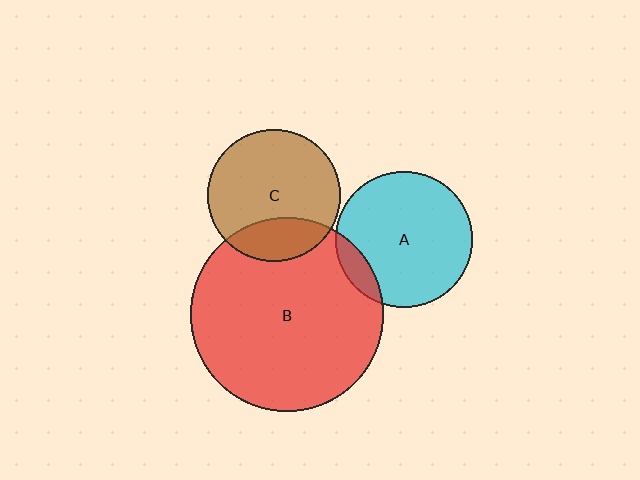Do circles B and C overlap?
Yes.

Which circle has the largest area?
Circle B (red).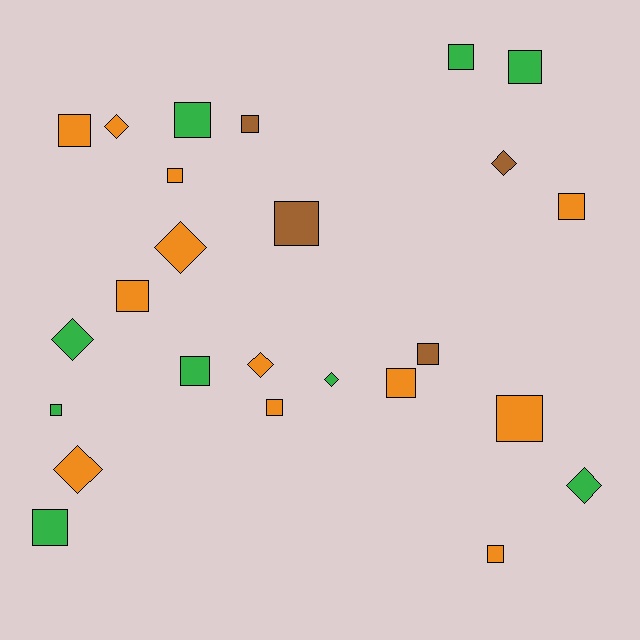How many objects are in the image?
There are 25 objects.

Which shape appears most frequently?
Square, with 17 objects.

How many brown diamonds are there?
There is 1 brown diamond.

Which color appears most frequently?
Orange, with 12 objects.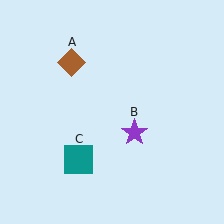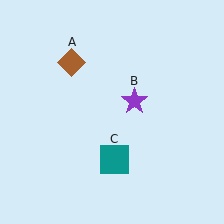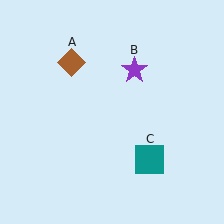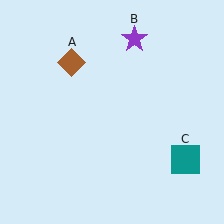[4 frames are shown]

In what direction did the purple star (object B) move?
The purple star (object B) moved up.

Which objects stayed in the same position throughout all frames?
Brown diamond (object A) remained stationary.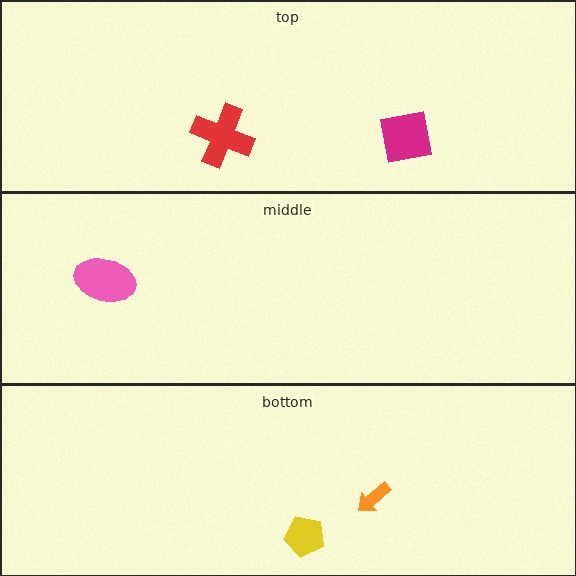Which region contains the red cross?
The top region.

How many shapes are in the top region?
2.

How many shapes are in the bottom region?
2.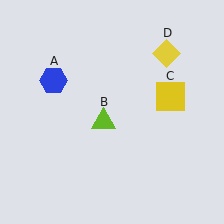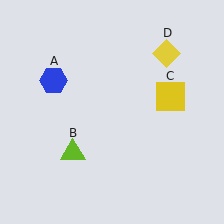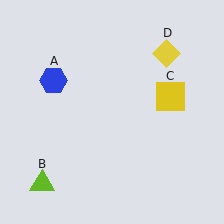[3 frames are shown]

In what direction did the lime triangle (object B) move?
The lime triangle (object B) moved down and to the left.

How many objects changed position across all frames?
1 object changed position: lime triangle (object B).